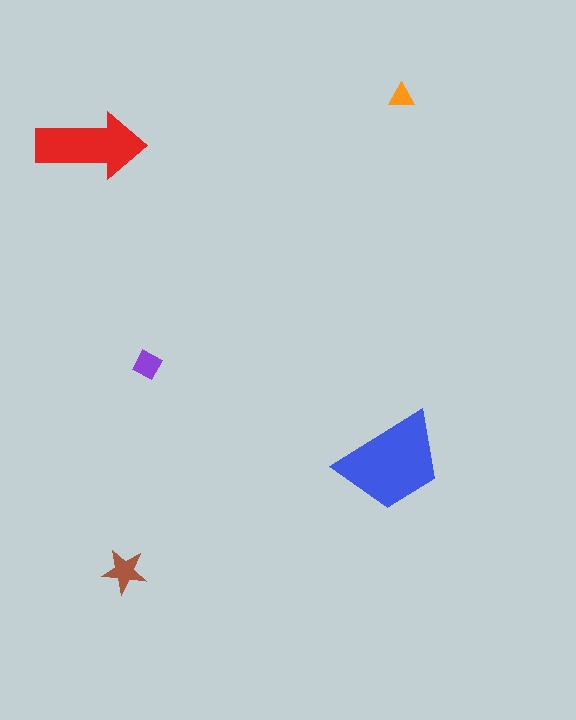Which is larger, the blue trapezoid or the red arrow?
The blue trapezoid.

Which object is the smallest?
The orange triangle.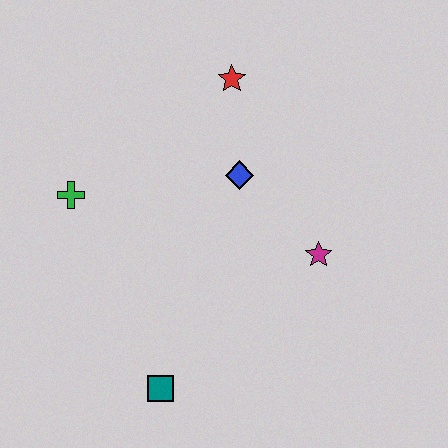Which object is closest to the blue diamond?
The red star is closest to the blue diamond.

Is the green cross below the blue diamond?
Yes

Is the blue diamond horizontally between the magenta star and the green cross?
Yes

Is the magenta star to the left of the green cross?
No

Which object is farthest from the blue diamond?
The teal square is farthest from the blue diamond.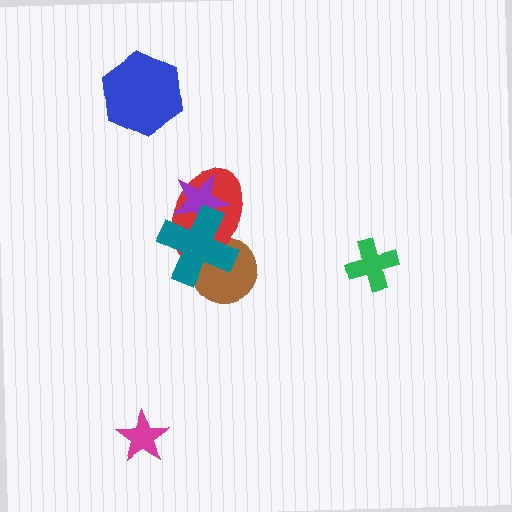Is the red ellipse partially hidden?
Yes, it is partially covered by another shape.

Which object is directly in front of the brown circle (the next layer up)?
The red ellipse is directly in front of the brown circle.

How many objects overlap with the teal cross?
3 objects overlap with the teal cross.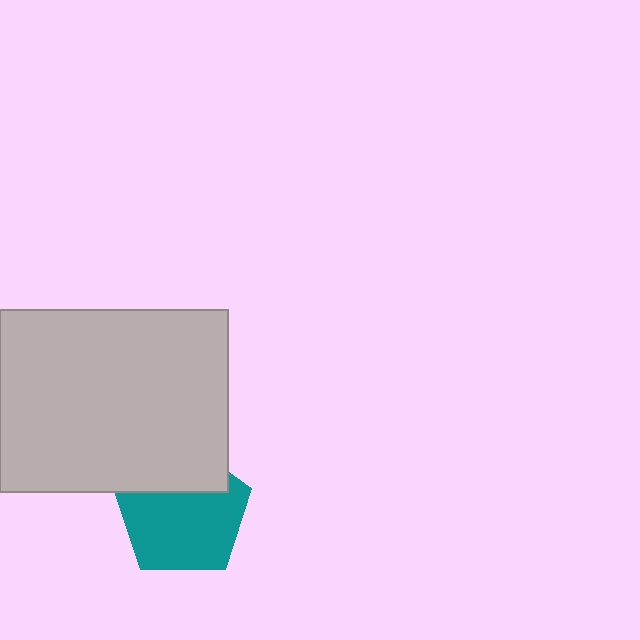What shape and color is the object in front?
The object in front is a light gray rectangle.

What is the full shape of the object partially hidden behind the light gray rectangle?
The partially hidden object is a teal pentagon.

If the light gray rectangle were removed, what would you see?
You would see the complete teal pentagon.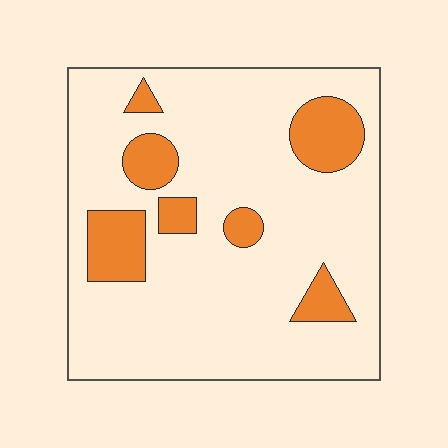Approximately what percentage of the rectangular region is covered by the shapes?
Approximately 15%.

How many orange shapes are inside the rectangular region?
7.